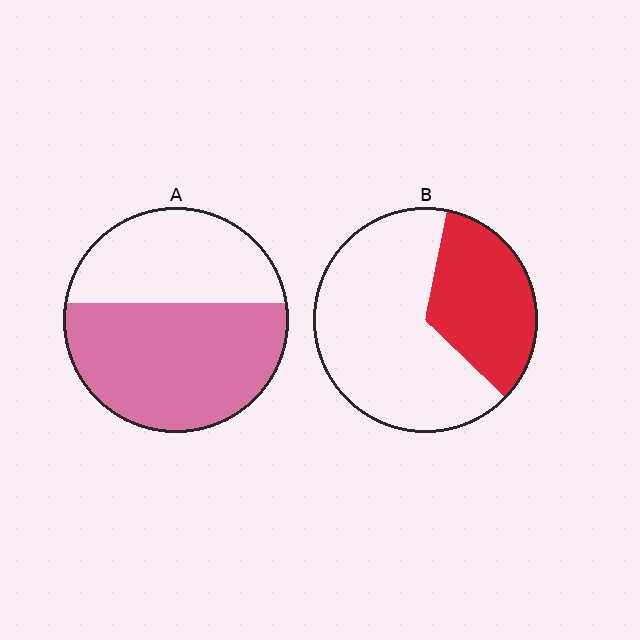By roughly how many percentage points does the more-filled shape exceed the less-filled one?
By roughly 25 percentage points (A over B).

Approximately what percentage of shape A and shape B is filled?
A is approximately 60% and B is approximately 35%.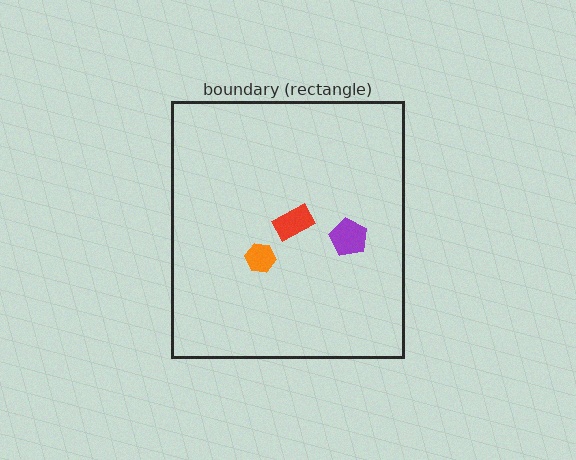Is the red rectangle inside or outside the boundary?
Inside.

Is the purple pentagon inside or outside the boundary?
Inside.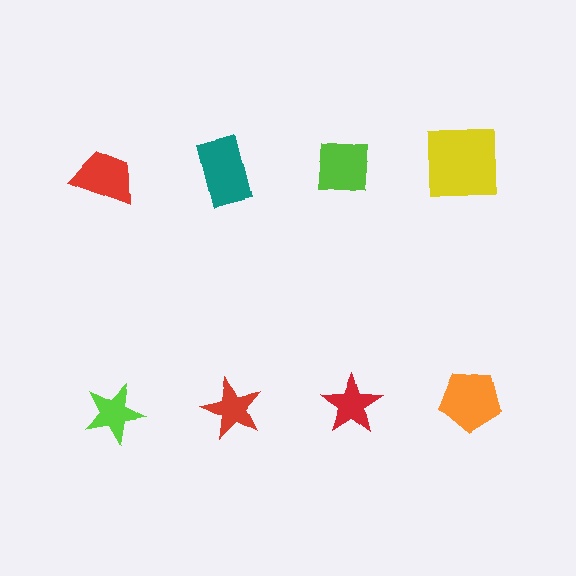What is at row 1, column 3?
A lime square.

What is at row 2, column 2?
A red star.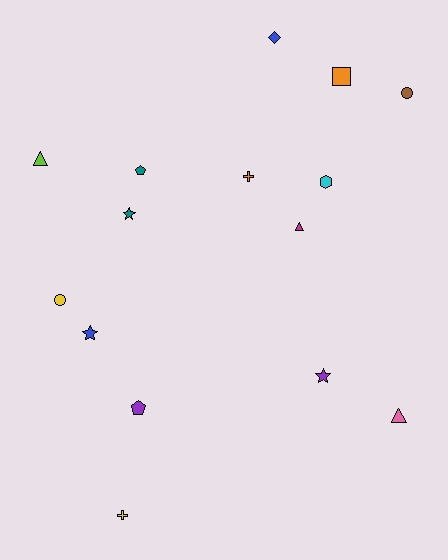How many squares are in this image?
There is 1 square.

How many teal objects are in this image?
There are 2 teal objects.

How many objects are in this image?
There are 15 objects.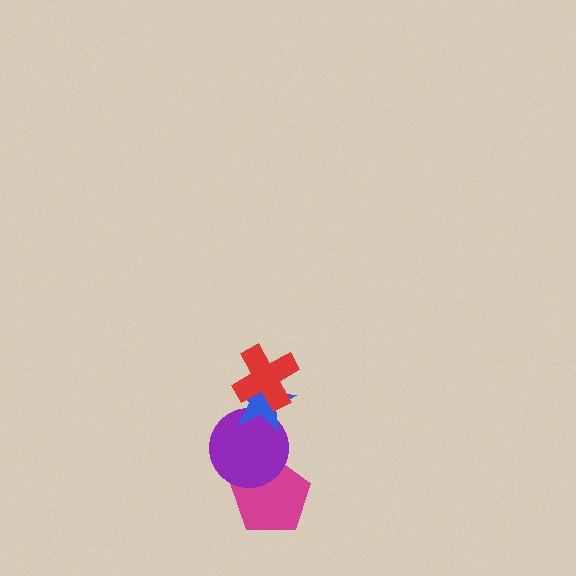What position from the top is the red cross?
The red cross is 1st from the top.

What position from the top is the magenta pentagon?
The magenta pentagon is 4th from the top.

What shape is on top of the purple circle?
The blue star is on top of the purple circle.